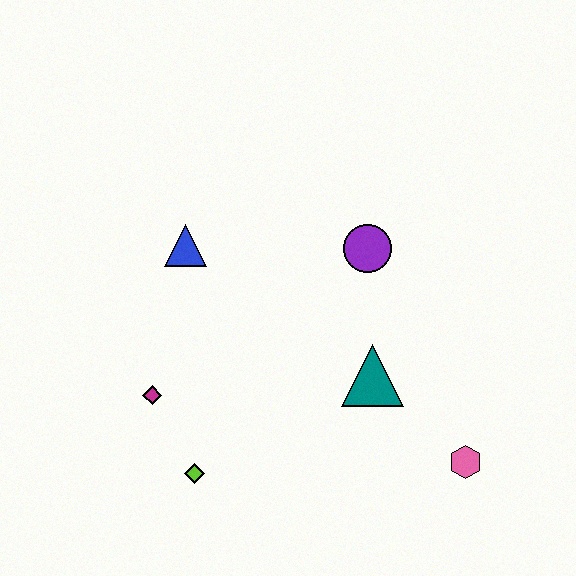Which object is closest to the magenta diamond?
The lime diamond is closest to the magenta diamond.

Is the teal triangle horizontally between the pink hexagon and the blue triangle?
Yes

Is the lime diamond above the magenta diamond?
No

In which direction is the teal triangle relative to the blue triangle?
The teal triangle is to the right of the blue triangle.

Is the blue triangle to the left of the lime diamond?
Yes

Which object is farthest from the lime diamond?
The purple circle is farthest from the lime diamond.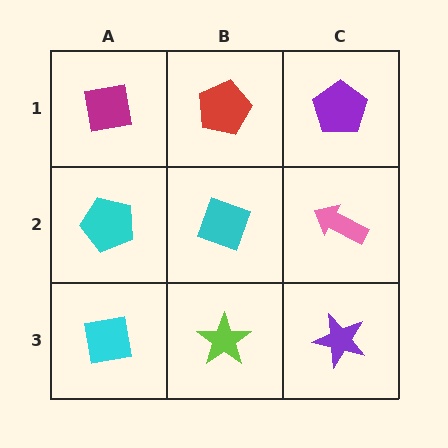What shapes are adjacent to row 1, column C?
A pink arrow (row 2, column C), a red pentagon (row 1, column B).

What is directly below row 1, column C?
A pink arrow.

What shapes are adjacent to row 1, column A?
A cyan pentagon (row 2, column A), a red pentagon (row 1, column B).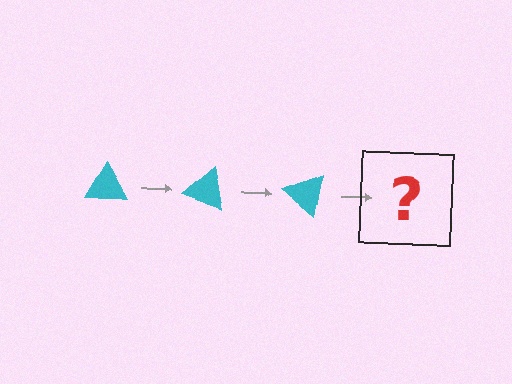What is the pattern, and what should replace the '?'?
The pattern is that the triangle rotates 20 degrees each step. The '?' should be a cyan triangle rotated 60 degrees.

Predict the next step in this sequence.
The next step is a cyan triangle rotated 60 degrees.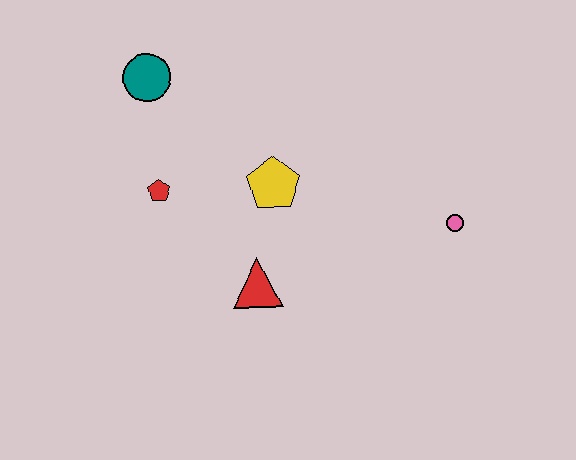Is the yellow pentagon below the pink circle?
No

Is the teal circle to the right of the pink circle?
No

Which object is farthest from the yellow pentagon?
The pink circle is farthest from the yellow pentagon.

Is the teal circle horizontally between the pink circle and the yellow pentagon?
No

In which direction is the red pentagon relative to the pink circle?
The red pentagon is to the left of the pink circle.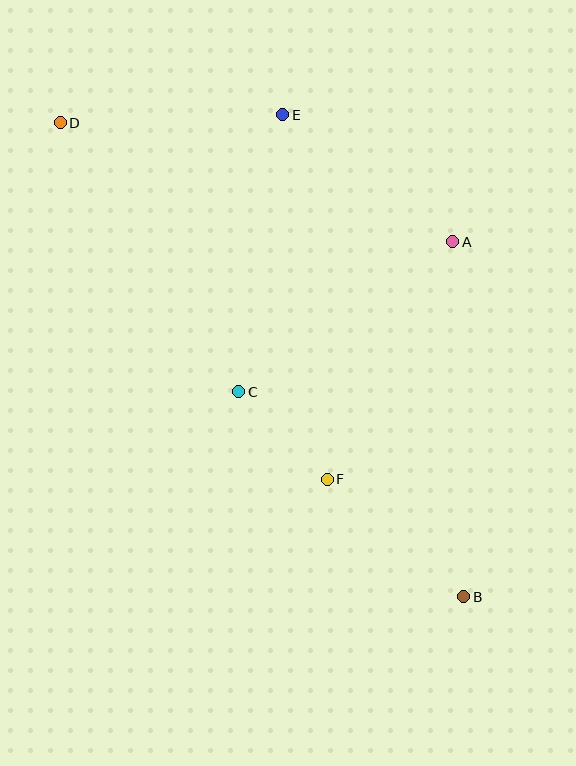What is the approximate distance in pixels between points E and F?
The distance between E and F is approximately 367 pixels.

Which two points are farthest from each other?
Points B and D are farthest from each other.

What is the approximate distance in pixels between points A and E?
The distance between A and E is approximately 212 pixels.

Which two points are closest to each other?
Points C and F are closest to each other.